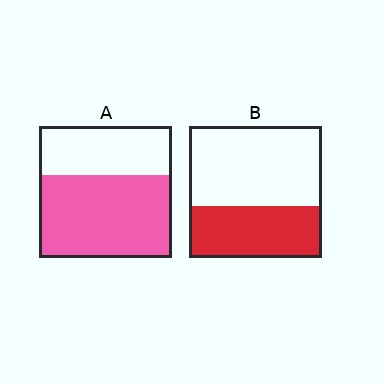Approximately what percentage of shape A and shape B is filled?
A is approximately 65% and B is approximately 40%.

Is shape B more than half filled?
No.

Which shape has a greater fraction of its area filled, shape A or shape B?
Shape A.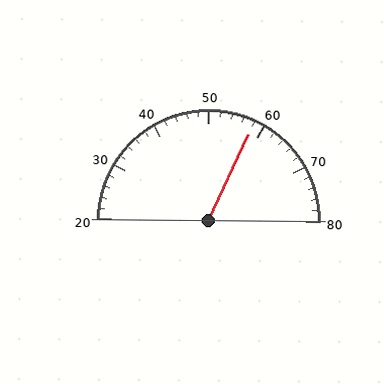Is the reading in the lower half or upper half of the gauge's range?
The reading is in the upper half of the range (20 to 80).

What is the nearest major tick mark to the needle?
The nearest major tick mark is 60.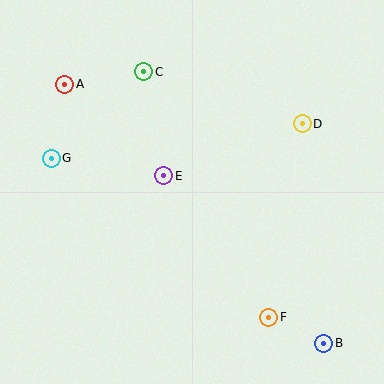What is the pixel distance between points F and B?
The distance between F and B is 61 pixels.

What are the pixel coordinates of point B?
Point B is at (324, 343).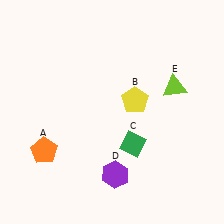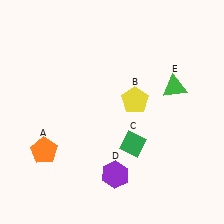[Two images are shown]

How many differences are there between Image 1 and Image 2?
There is 1 difference between the two images.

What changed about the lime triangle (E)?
In Image 1, E is lime. In Image 2, it changed to green.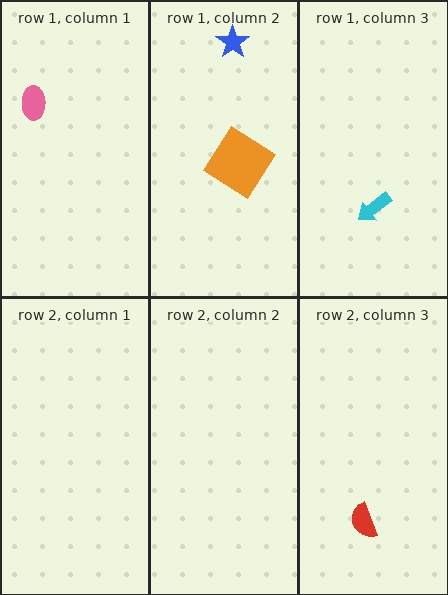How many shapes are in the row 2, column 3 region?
1.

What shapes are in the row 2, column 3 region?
The red semicircle.